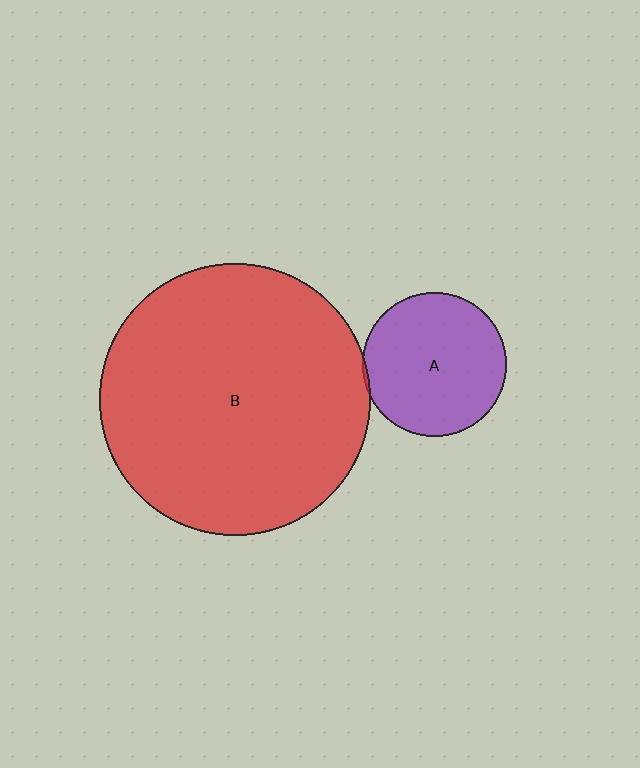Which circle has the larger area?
Circle B (red).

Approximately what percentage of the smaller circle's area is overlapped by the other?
Approximately 5%.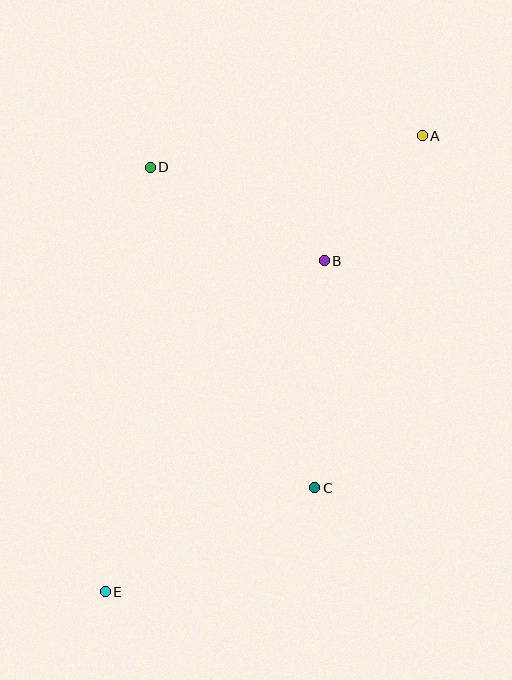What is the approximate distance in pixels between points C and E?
The distance between C and E is approximately 234 pixels.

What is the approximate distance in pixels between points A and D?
The distance between A and D is approximately 274 pixels.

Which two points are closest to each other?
Points A and B are closest to each other.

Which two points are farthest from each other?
Points A and E are farthest from each other.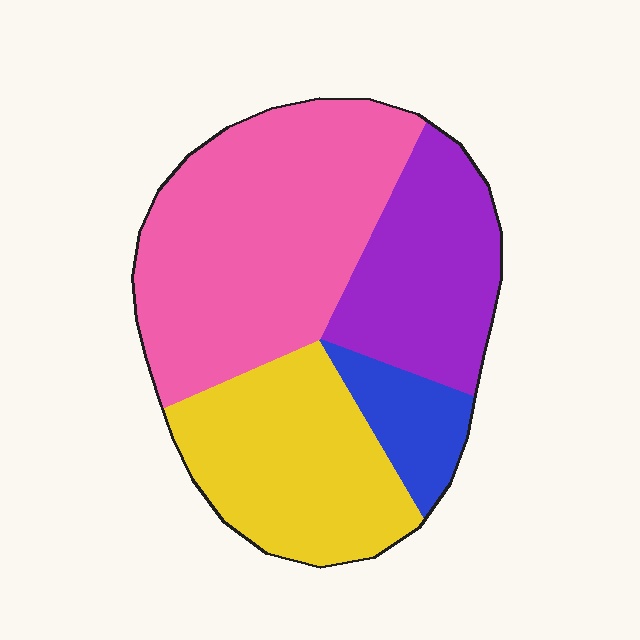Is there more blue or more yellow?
Yellow.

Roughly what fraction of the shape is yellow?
Yellow covers about 25% of the shape.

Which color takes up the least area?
Blue, at roughly 10%.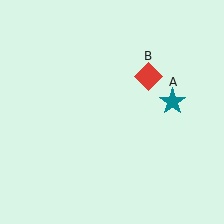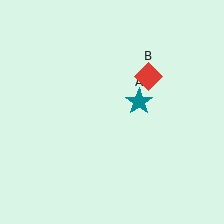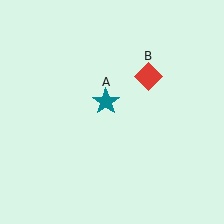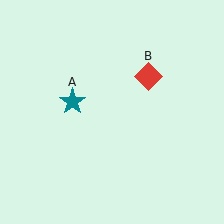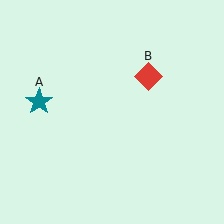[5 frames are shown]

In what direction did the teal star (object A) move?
The teal star (object A) moved left.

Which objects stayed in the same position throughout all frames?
Red diamond (object B) remained stationary.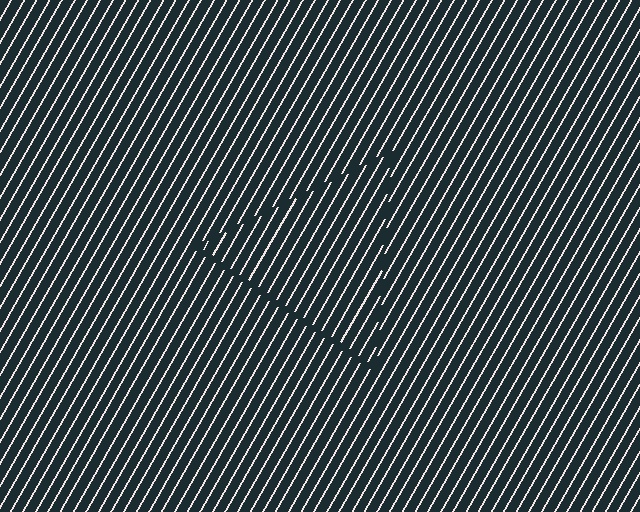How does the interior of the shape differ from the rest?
The interior of the shape contains the same grating, shifted by half a period — the contour is defined by the phase discontinuity where line-ends from the inner and outer gratings abut.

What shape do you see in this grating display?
An illusory triangle. The interior of the shape contains the same grating, shifted by half a period — the contour is defined by the phase discontinuity where line-ends from the inner and outer gratings abut.